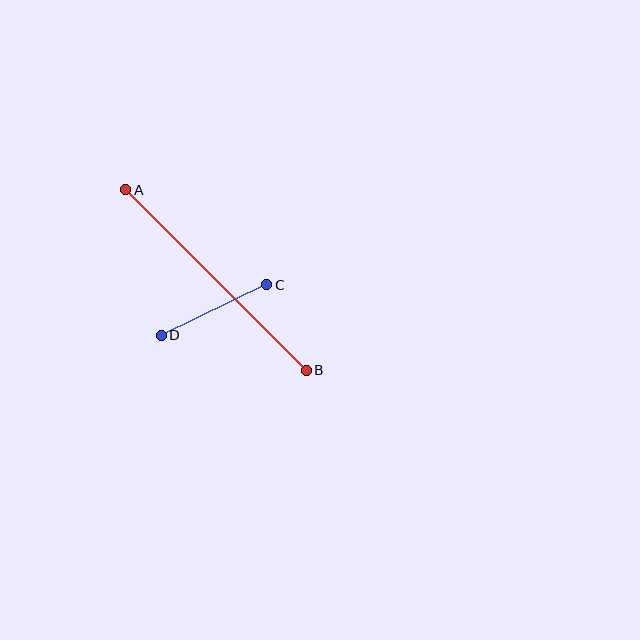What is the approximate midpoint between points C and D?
The midpoint is at approximately (214, 310) pixels.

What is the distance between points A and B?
The distance is approximately 256 pixels.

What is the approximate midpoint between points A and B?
The midpoint is at approximately (216, 280) pixels.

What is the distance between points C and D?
The distance is approximately 117 pixels.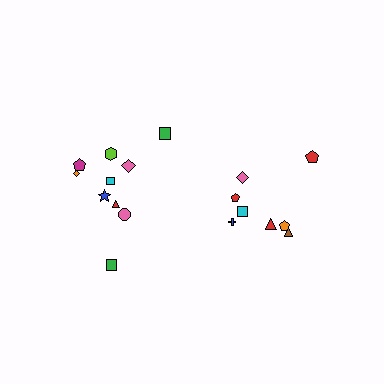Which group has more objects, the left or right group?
The left group.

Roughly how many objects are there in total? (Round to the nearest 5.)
Roughly 20 objects in total.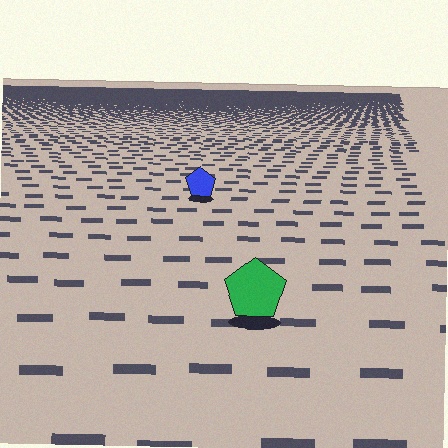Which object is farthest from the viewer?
The blue pentagon is farthest from the viewer. It appears smaller and the ground texture around it is denser.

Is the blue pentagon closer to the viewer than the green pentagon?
No. The green pentagon is closer — you can tell from the texture gradient: the ground texture is coarser near it.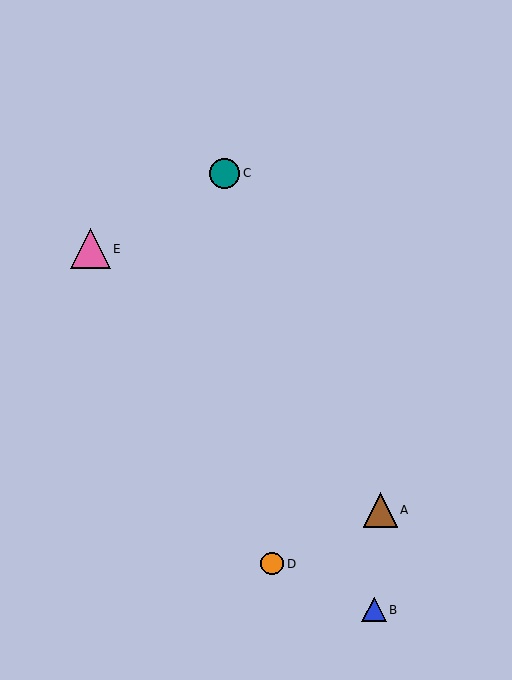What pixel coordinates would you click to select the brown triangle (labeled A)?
Click at (380, 510) to select the brown triangle A.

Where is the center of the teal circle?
The center of the teal circle is at (225, 173).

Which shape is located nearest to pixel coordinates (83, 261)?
The pink triangle (labeled E) at (90, 249) is nearest to that location.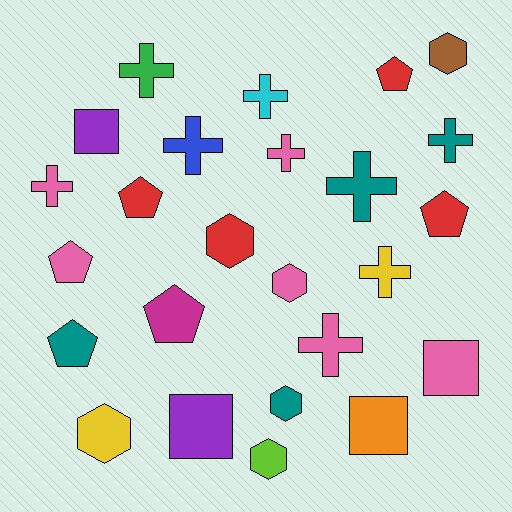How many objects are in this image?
There are 25 objects.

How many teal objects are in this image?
There are 4 teal objects.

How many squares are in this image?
There are 4 squares.